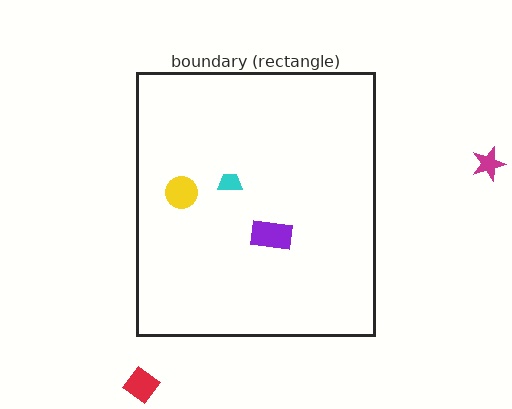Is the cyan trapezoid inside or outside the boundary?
Inside.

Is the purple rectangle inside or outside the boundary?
Inside.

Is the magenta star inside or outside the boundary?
Outside.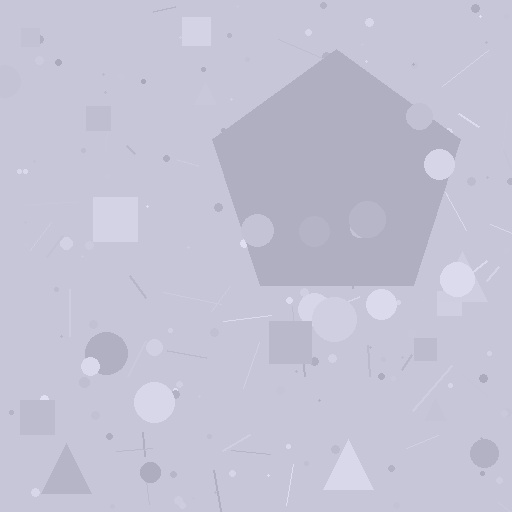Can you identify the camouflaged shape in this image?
The camouflaged shape is a pentagon.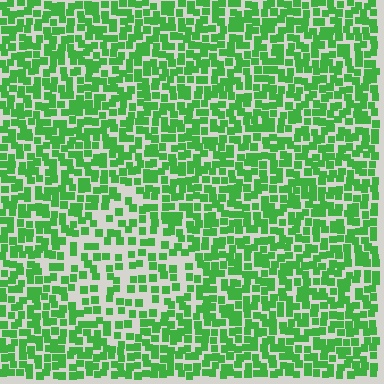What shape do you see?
I see a diamond.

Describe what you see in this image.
The image contains small green elements arranged at two different densities. A diamond-shaped region is visible where the elements are less densely packed than the surrounding area.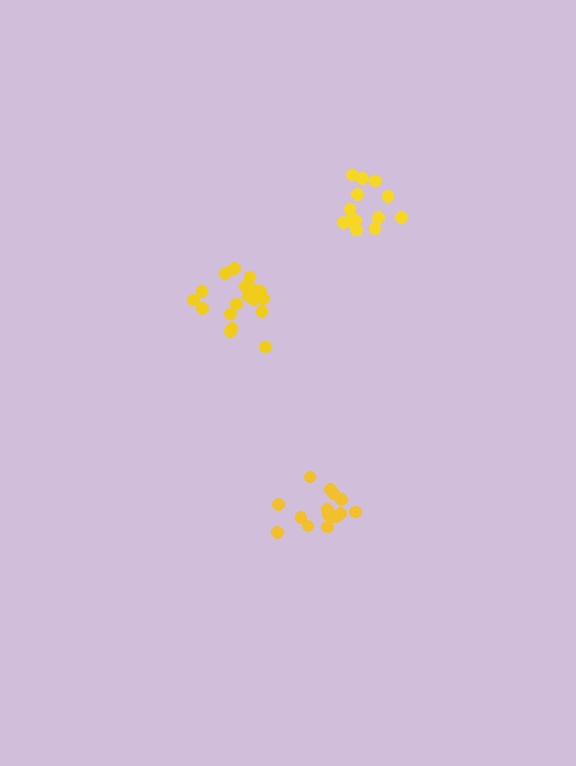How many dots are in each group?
Group 1: 19 dots, Group 2: 13 dots, Group 3: 15 dots (47 total).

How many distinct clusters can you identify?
There are 3 distinct clusters.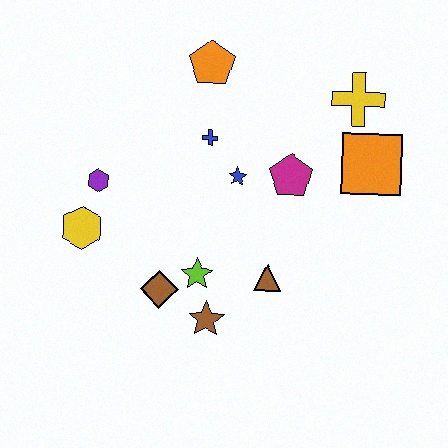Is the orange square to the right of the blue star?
Yes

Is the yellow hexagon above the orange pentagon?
No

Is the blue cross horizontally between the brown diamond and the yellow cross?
Yes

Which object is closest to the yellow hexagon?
The purple hexagon is closest to the yellow hexagon.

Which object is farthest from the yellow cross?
The yellow hexagon is farthest from the yellow cross.